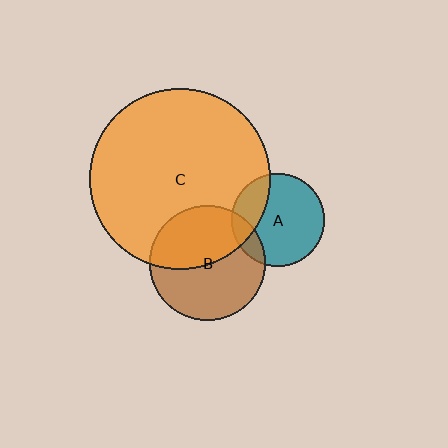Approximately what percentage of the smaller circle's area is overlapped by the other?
Approximately 25%.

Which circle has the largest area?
Circle C (orange).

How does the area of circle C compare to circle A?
Approximately 3.8 times.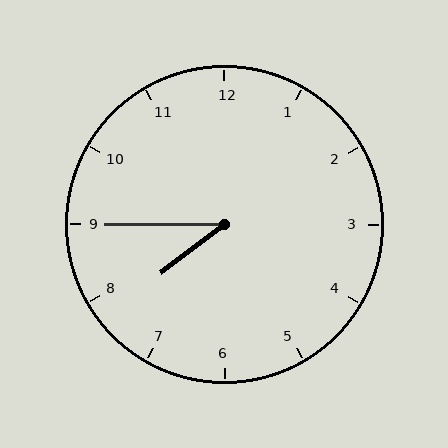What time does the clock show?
7:45.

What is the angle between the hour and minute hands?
Approximately 38 degrees.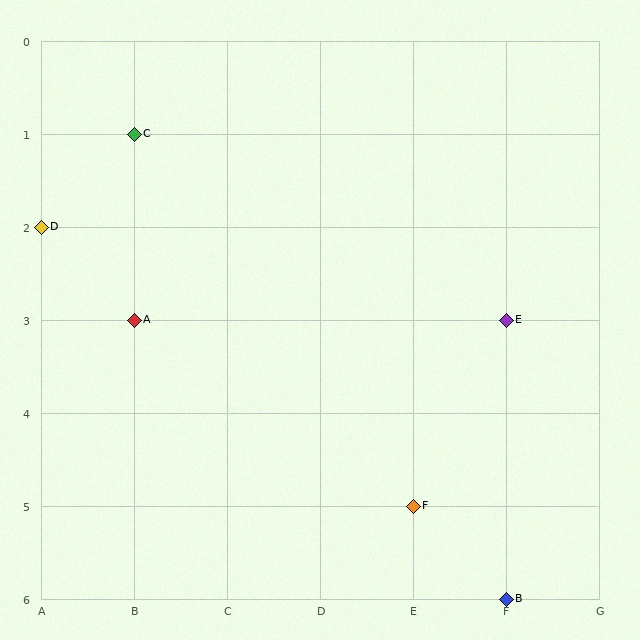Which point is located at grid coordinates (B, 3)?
Point A is at (B, 3).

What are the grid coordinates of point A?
Point A is at grid coordinates (B, 3).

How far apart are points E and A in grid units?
Points E and A are 4 columns apart.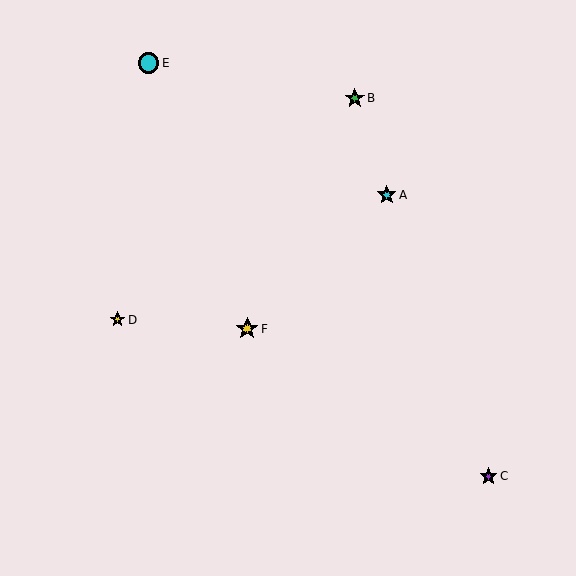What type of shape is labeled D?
Shape D is a yellow star.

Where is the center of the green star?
The center of the green star is at (355, 98).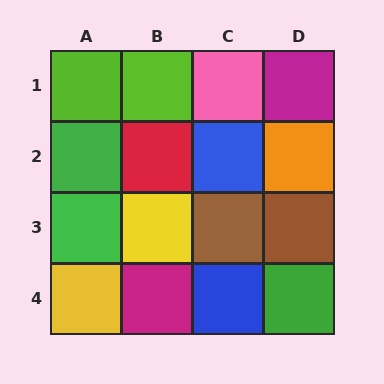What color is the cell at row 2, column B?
Red.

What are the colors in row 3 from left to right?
Green, yellow, brown, brown.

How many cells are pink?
1 cell is pink.